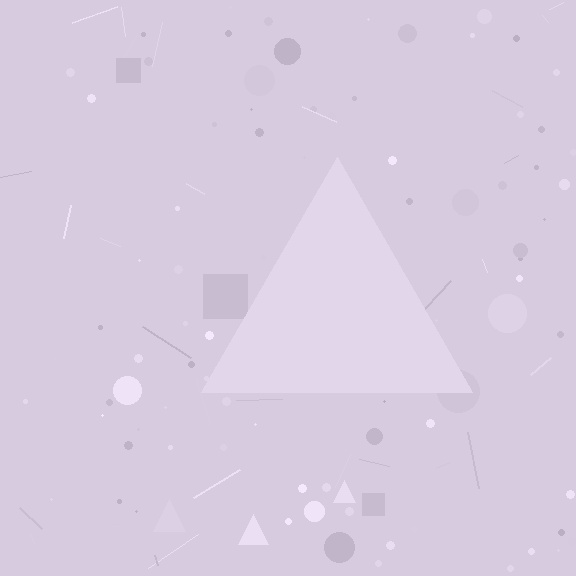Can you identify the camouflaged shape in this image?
The camouflaged shape is a triangle.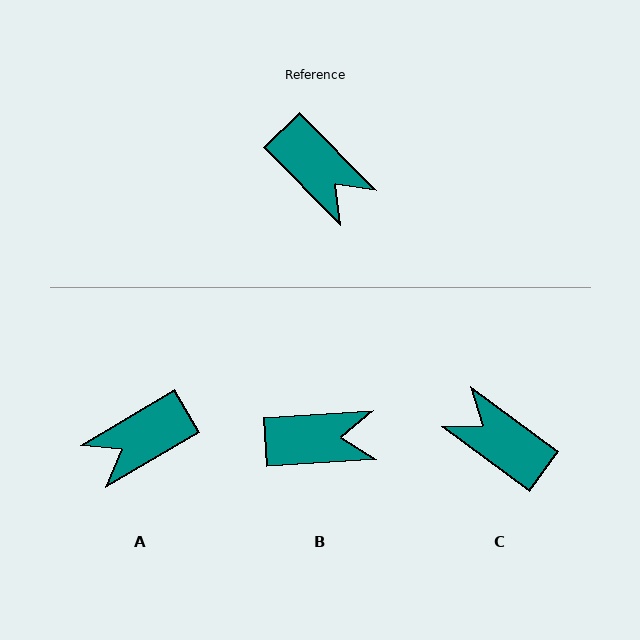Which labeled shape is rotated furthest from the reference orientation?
C, about 171 degrees away.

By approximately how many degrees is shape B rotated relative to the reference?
Approximately 49 degrees counter-clockwise.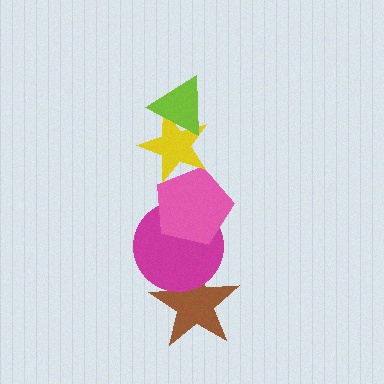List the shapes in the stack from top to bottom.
From top to bottom: the lime triangle, the yellow star, the pink pentagon, the magenta circle, the brown star.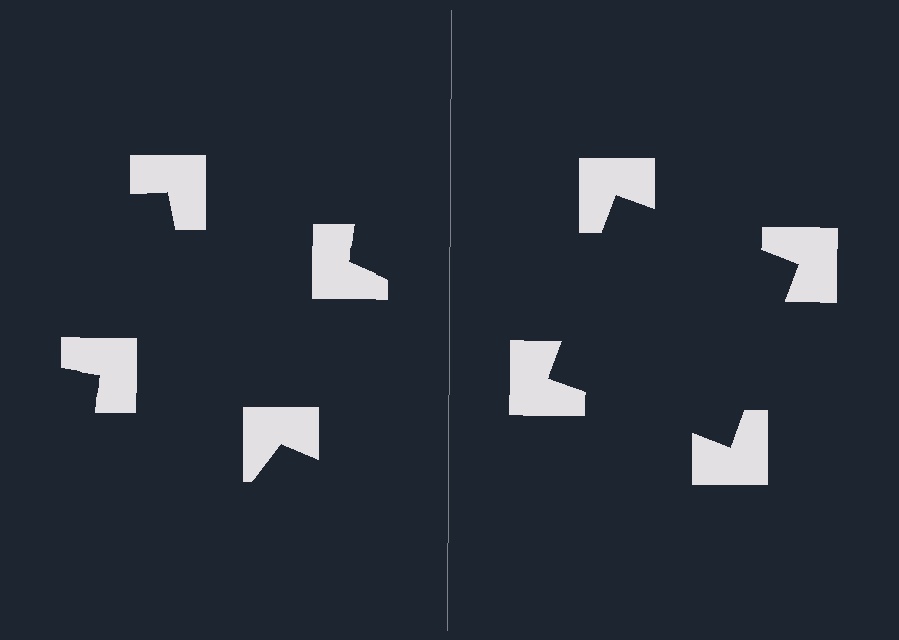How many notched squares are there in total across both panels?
8 — 4 on each side.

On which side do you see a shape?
An illusory square appears on the right side. On the left side the wedge cuts are rotated, so no coherent shape forms.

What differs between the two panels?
The notched squares are positioned identically on both sides; only the wedge orientations differ. On the right they align to a square; on the left they are misaligned.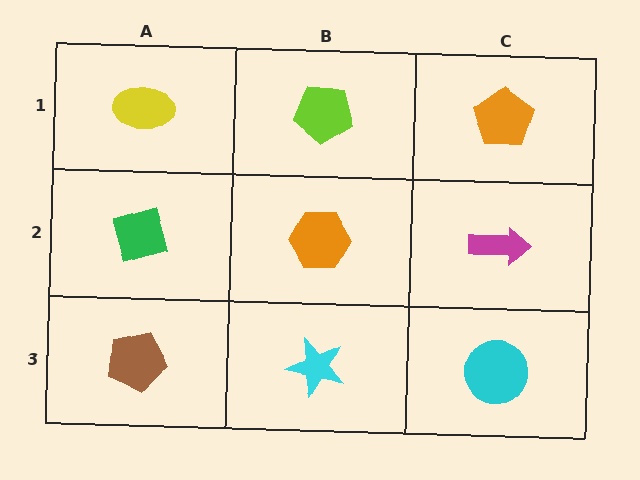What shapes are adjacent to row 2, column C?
An orange pentagon (row 1, column C), a cyan circle (row 3, column C), an orange hexagon (row 2, column B).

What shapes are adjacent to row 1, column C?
A magenta arrow (row 2, column C), a lime pentagon (row 1, column B).